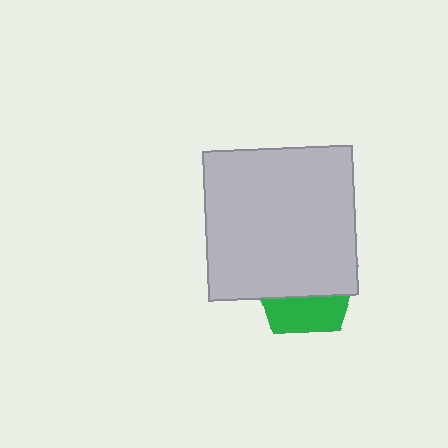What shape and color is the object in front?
The object in front is a light gray square.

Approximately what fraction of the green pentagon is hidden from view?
Roughly 66% of the green pentagon is hidden behind the light gray square.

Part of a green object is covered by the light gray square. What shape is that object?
It is a pentagon.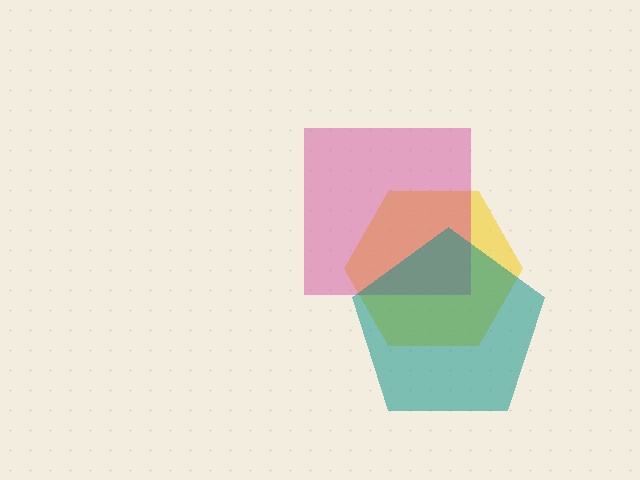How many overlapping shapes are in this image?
There are 3 overlapping shapes in the image.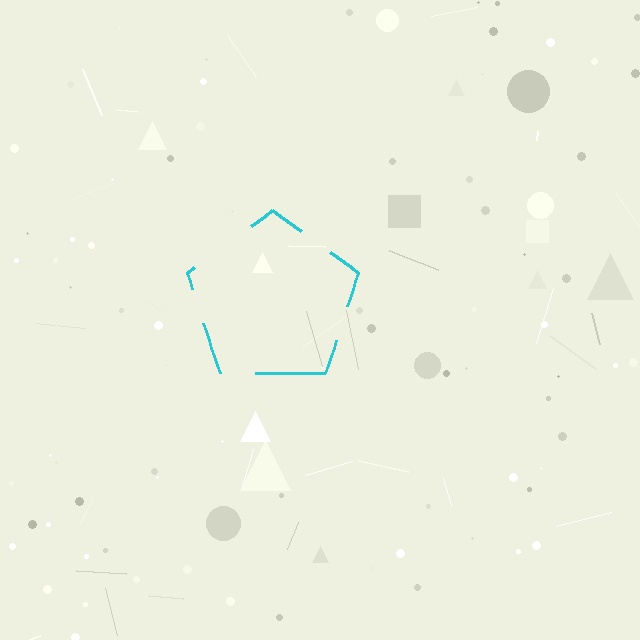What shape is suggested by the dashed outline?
The dashed outline suggests a pentagon.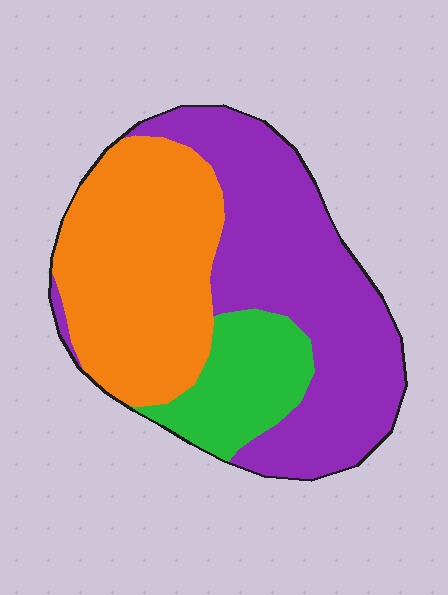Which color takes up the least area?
Green, at roughly 15%.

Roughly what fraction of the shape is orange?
Orange covers roughly 40% of the shape.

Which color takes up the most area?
Purple, at roughly 45%.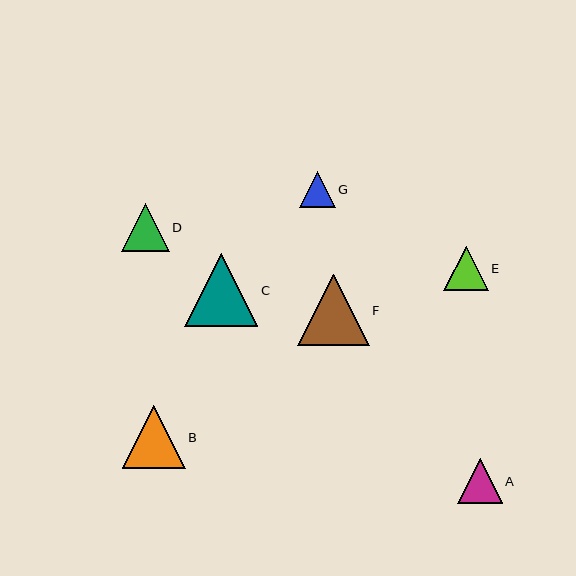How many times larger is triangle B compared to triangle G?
Triangle B is approximately 1.7 times the size of triangle G.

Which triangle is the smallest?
Triangle G is the smallest with a size of approximately 36 pixels.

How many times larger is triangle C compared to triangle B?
Triangle C is approximately 1.2 times the size of triangle B.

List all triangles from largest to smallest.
From largest to smallest: C, F, B, D, A, E, G.